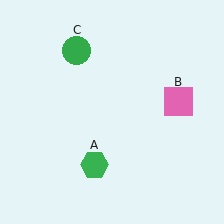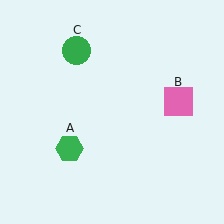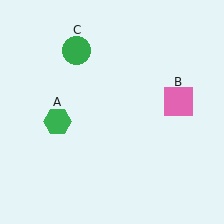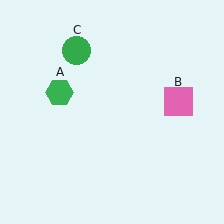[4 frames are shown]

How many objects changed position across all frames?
1 object changed position: green hexagon (object A).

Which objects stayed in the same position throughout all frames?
Pink square (object B) and green circle (object C) remained stationary.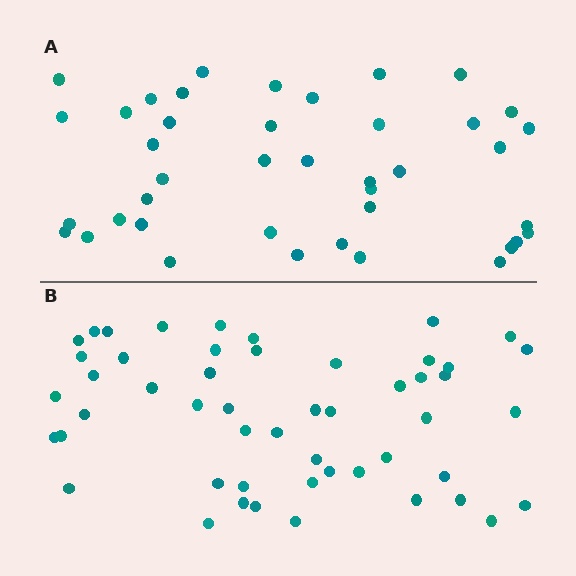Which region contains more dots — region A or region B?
Region B (the bottom region) has more dots.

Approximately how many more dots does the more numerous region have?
Region B has roughly 10 or so more dots than region A.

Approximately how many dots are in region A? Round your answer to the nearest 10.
About 40 dots. (The exact count is 41, which rounds to 40.)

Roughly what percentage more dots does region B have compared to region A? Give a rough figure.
About 25% more.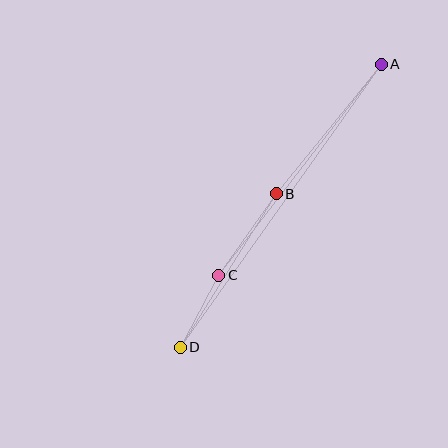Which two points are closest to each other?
Points C and D are closest to each other.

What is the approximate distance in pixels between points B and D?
The distance between B and D is approximately 181 pixels.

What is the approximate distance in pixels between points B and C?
The distance between B and C is approximately 100 pixels.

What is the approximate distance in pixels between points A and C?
The distance between A and C is approximately 266 pixels.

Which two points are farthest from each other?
Points A and D are farthest from each other.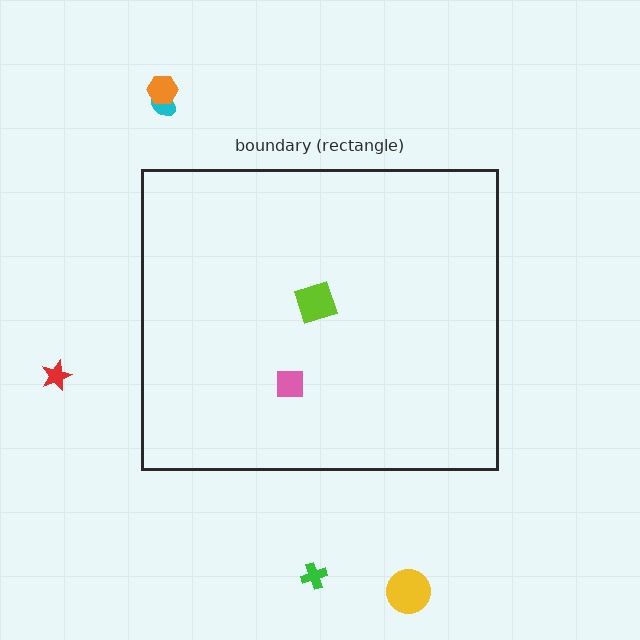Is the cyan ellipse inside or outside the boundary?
Outside.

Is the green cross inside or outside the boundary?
Outside.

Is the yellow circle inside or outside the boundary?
Outside.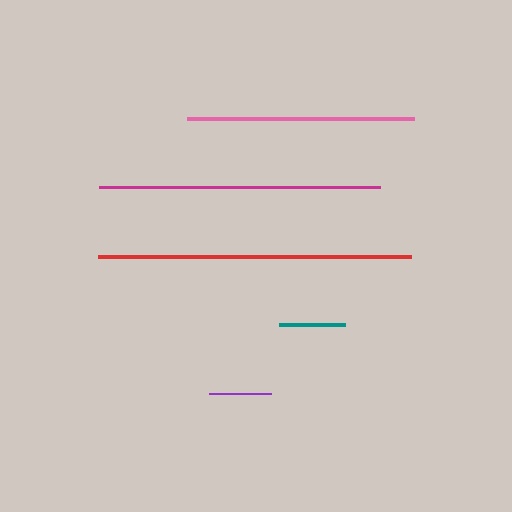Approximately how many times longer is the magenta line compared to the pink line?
The magenta line is approximately 1.2 times the length of the pink line.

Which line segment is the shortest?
The purple line is the shortest at approximately 62 pixels.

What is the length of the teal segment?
The teal segment is approximately 66 pixels long.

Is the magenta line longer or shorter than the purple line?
The magenta line is longer than the purple line.